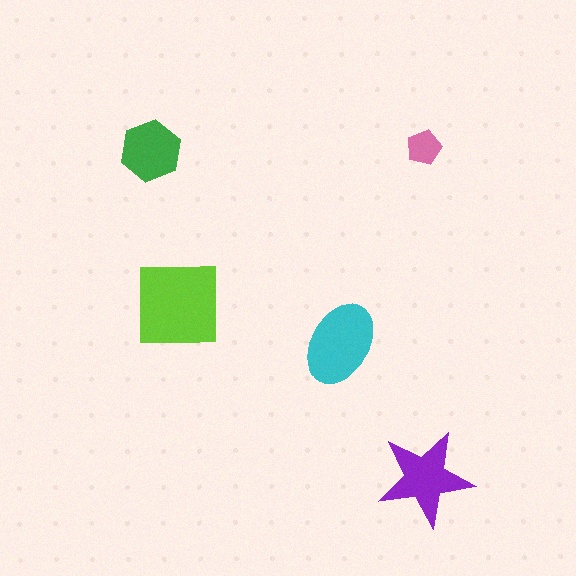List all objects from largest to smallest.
The lime square, the cyan ellipse, the purple star, the green hexagon, the pink pentagon.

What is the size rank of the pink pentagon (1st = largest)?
5th.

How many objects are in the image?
There are 5 objects in the image.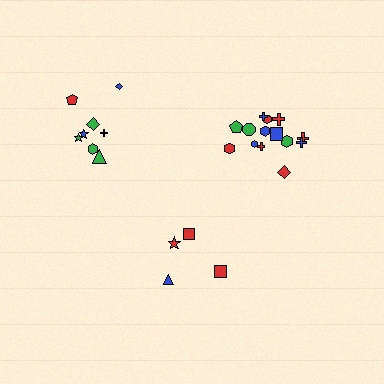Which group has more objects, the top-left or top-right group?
The top-right group.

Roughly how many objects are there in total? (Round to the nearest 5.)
Roughly 25 objects in total.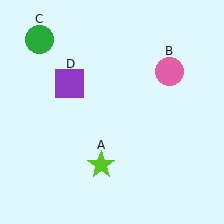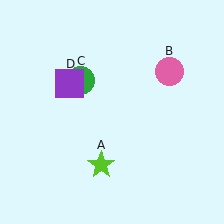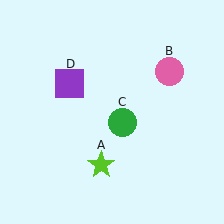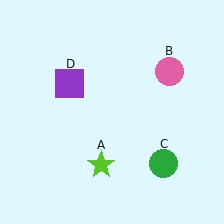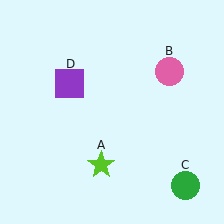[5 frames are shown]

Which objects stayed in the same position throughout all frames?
Lime star (object A) and pink circle (object B) and purple square (object D) remained stationary.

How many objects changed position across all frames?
1 object changed position: green circle (object C).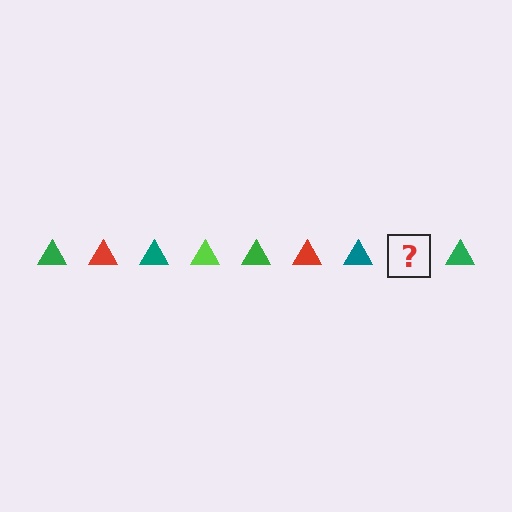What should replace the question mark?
The question mark should be replaced with a lime triangle.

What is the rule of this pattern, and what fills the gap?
The rule is that the pattern cycles through green, red, teal, lime triangles. The gap should be filled with a lime triangle.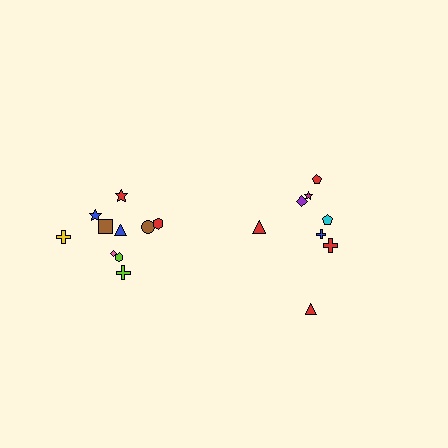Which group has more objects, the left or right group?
The left group.